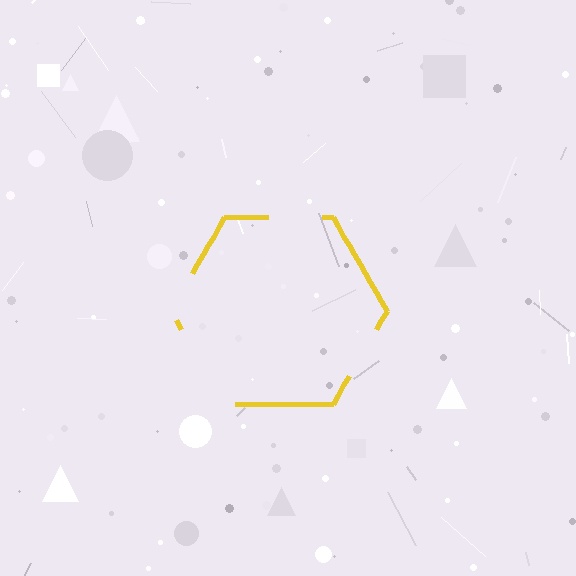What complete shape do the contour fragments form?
The contour fragments form a hexagon.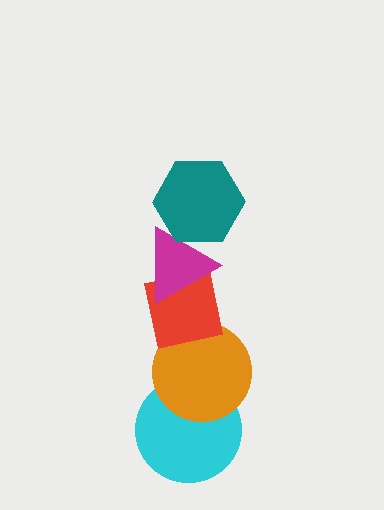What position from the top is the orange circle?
The orange circle is 4th from the top.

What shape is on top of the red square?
The magenta triangle is on top of the red square.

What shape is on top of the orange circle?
The red square is on top of the orange circle.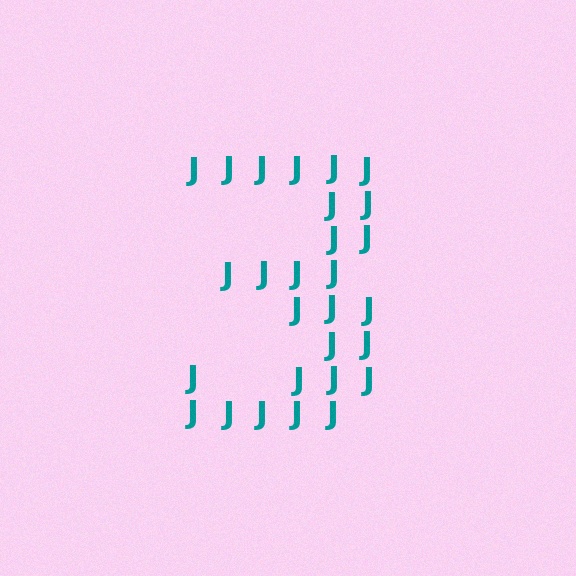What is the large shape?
The large shape is the digit 3.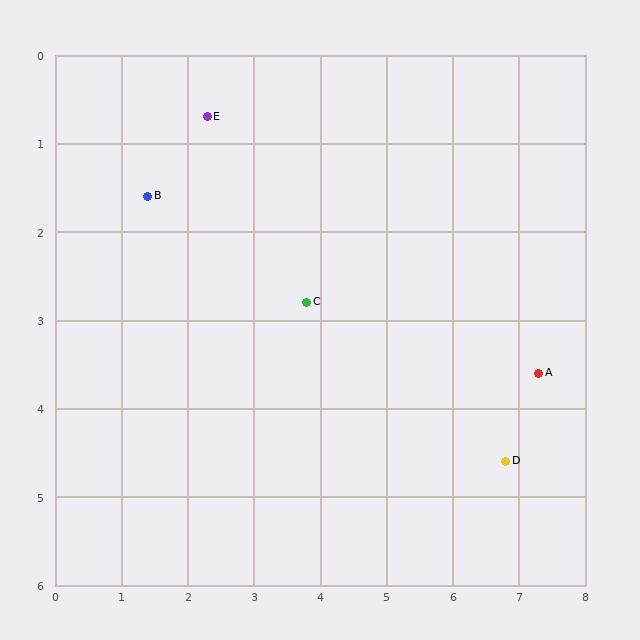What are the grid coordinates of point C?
Point C is at approximately (3.8, 2.8).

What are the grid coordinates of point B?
Point B is at approximately (1.4, 1.6).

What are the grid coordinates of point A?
Point A is at approximately (7.3, 3.6).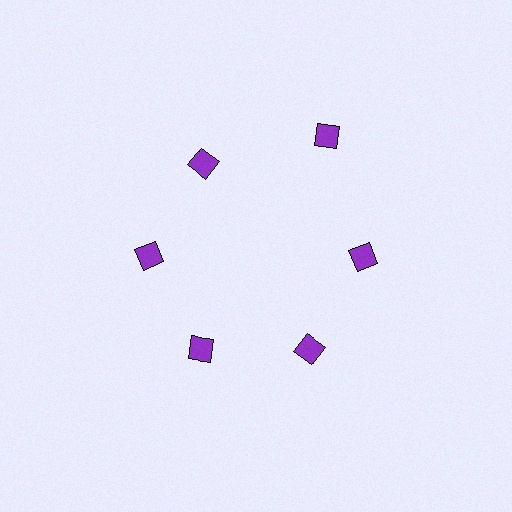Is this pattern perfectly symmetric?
No. The 6 purple diamonds are arranged in a ring, but one element near the 1 o'clock position is pushed outward from the center, breaking the 6-fold rotational symmetry.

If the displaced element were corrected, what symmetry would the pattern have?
It would have 6-fold rotational symmetry — the pattern would map onto itself every 60 degrees.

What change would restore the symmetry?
The symmetry would be restored by moving it inward, back onto the ring so that all 6 diamonds sit at equal angles and equal distance from the center.